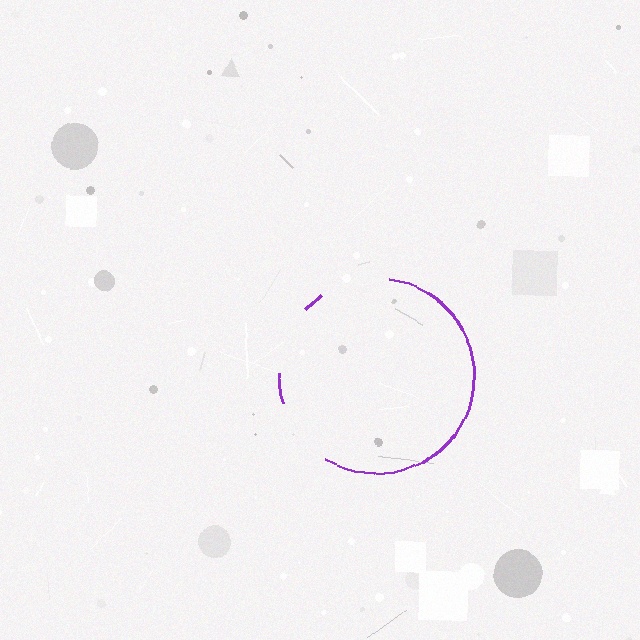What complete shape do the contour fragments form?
The contour fragments form a circle.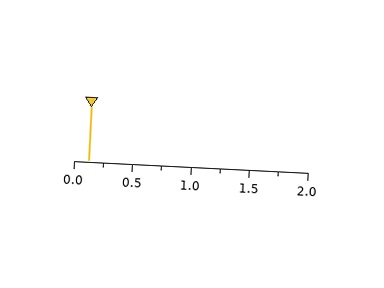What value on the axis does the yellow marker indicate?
The marker indicates approximately 0.12.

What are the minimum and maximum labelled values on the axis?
The axis runs from 0.0 to 2.0.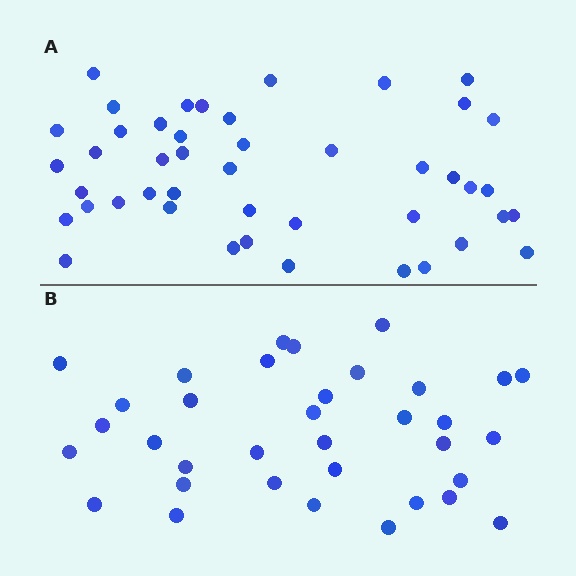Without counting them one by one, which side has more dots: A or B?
Region A (the top region) has more dots.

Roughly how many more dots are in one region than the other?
Region A has roughly 10 or so more dots than region B.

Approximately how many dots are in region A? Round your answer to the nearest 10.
About 40 dots. (The exact count is 45, which rounds to 40.)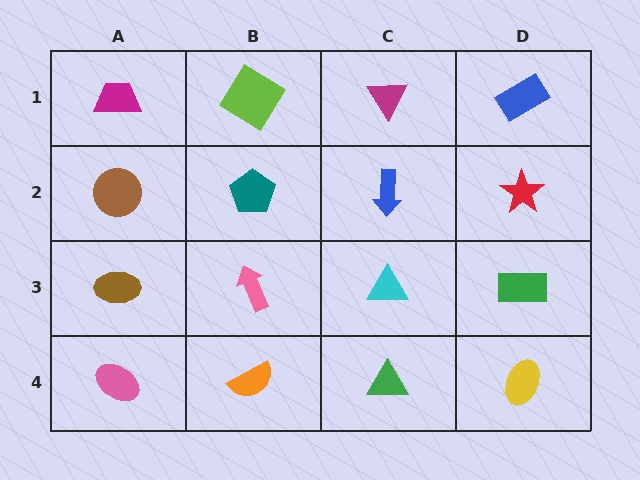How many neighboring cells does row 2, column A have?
3.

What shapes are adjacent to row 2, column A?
A magenta trapezoid (row 1, column A), a brown ellipse (row 3, column A), a teal pentagon (row 2, column B).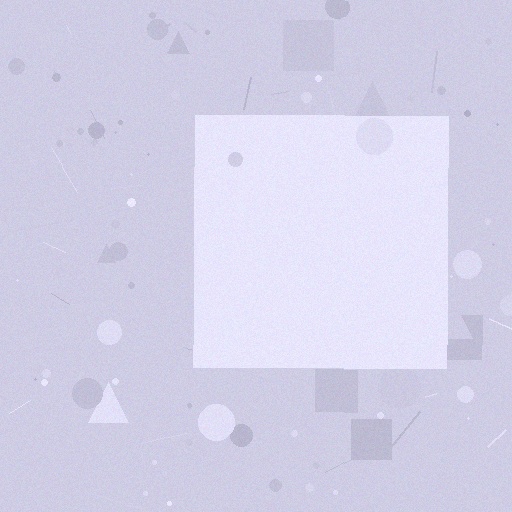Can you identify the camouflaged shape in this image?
The camouflaged shape is a square.